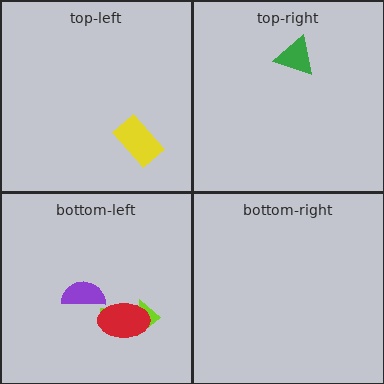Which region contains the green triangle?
The top-right region.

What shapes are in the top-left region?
The yellow rectangle.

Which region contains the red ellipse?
The bottom-left region.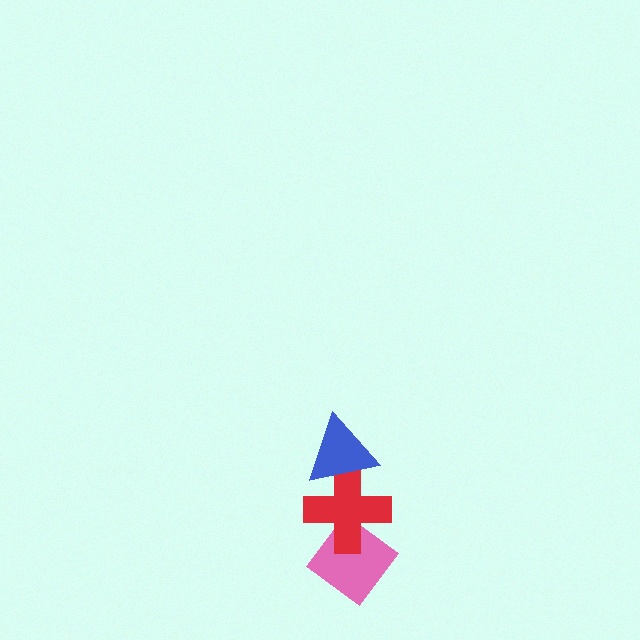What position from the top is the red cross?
The red cross is 2nd from the top.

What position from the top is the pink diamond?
The pink diamond is 3rd from the top.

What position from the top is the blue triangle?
The blue triangle is 1st from the top.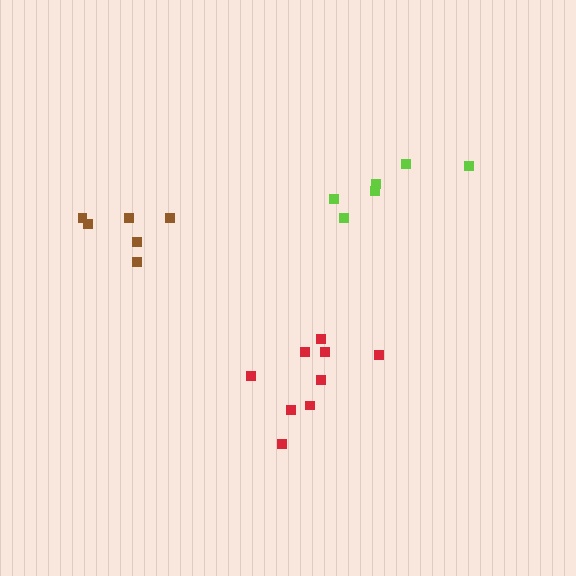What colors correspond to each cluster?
The clusters are colored: lime, red, brown.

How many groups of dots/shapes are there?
There are 3 groups.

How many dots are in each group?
Group 1: 6 dots, Group 2: 9 dots, Group 3: 6 dots (21 total).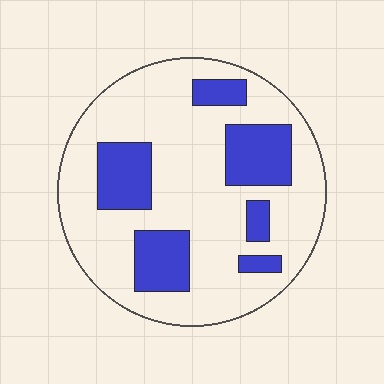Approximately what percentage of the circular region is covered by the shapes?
Approximately 25%.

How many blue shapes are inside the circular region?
6.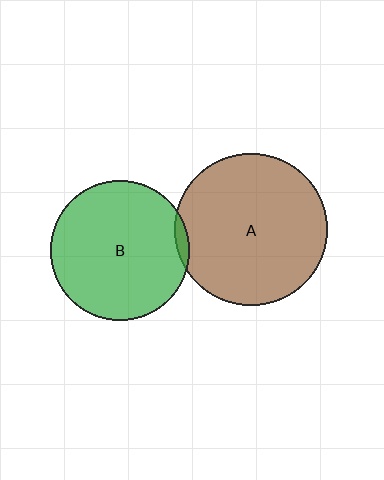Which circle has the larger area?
Circle A (brown).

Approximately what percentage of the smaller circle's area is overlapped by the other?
Approximately 5%.